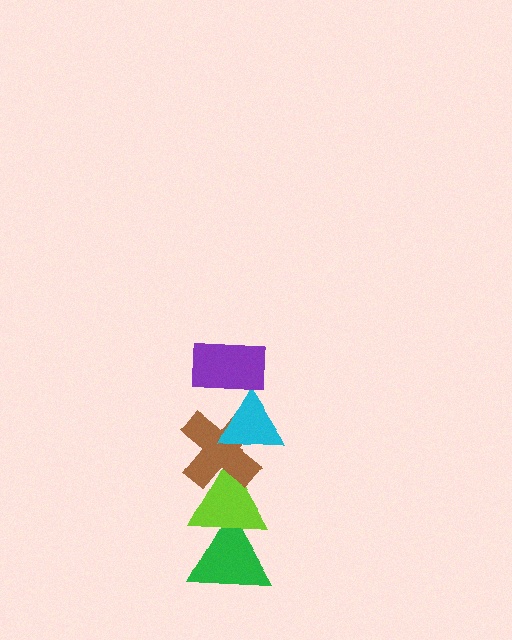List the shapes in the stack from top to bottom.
From top to bottom: the purple rectangle, the cyan triangle, the brown cross, the lime triangle, the green triangle.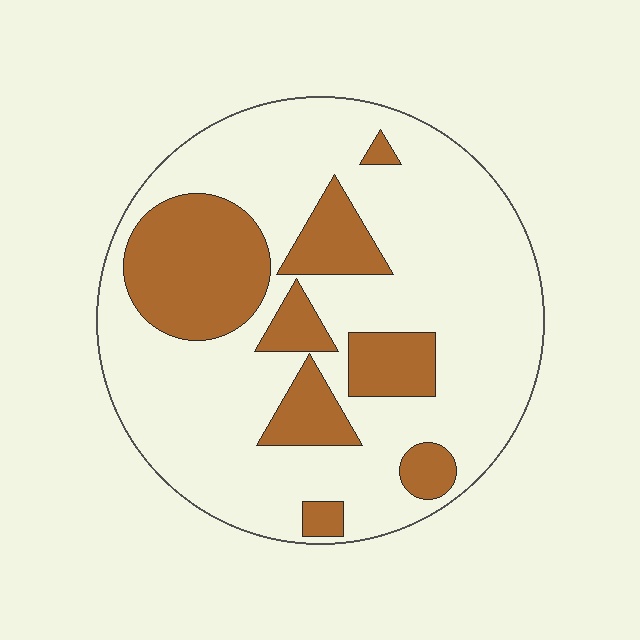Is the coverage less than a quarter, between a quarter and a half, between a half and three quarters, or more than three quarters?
Between a quarter and a half.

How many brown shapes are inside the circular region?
8.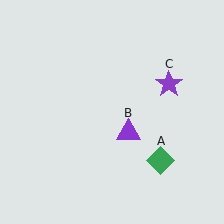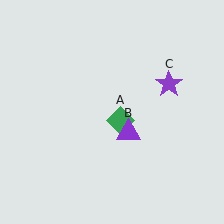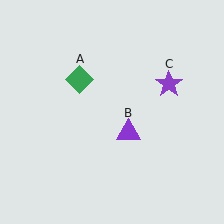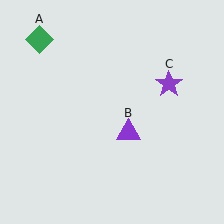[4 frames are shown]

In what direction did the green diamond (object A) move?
The green diamond (object A) moved up and to the left.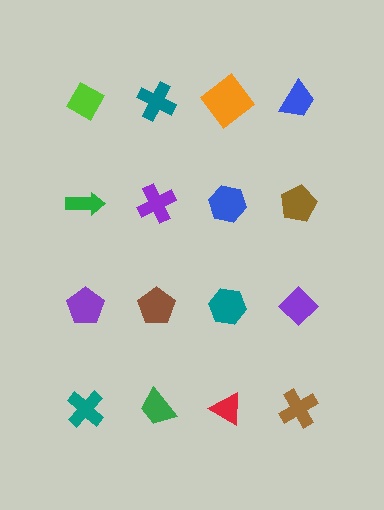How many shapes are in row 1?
4 shapes.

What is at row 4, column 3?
A red triangle.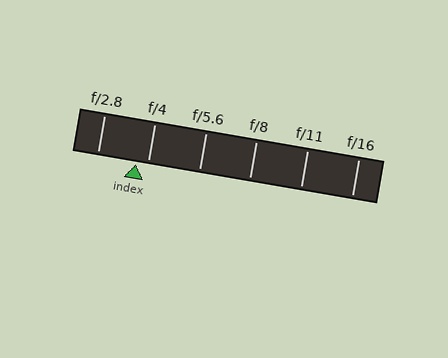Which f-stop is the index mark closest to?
The index mark is closest to f/4.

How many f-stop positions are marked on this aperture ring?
There are 6 f-stop positions marked.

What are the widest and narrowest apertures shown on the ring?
The widest aperture shown is f/2.8 and the narrowest is f/16.